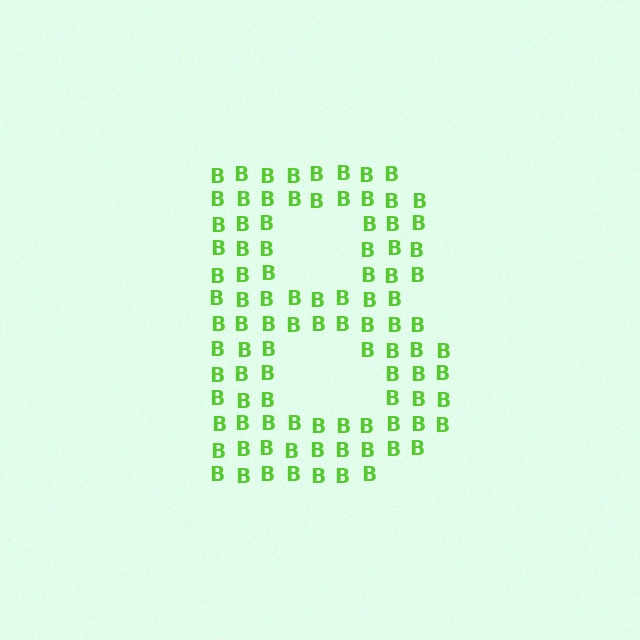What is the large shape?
The large shape is the letter B.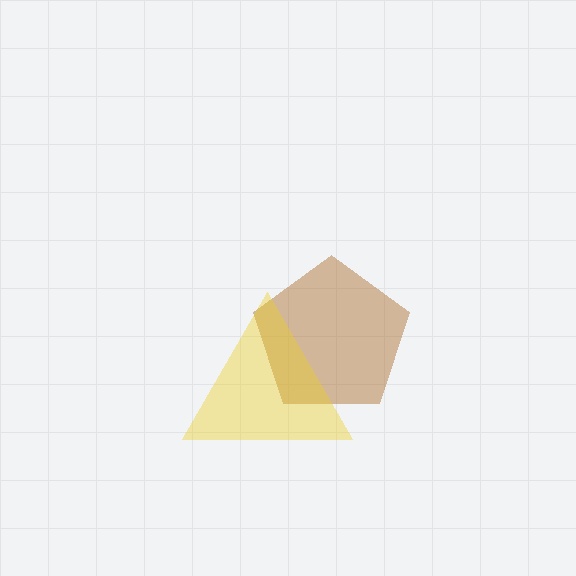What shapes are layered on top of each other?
The layered shapes are: a brown pentagon, a yellow triangle.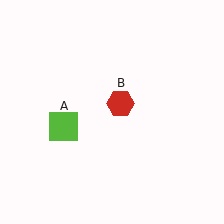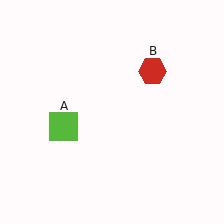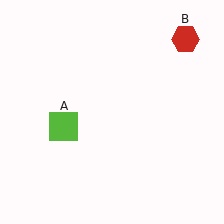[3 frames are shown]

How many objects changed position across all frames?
1 object changed position: red hexagon (object B).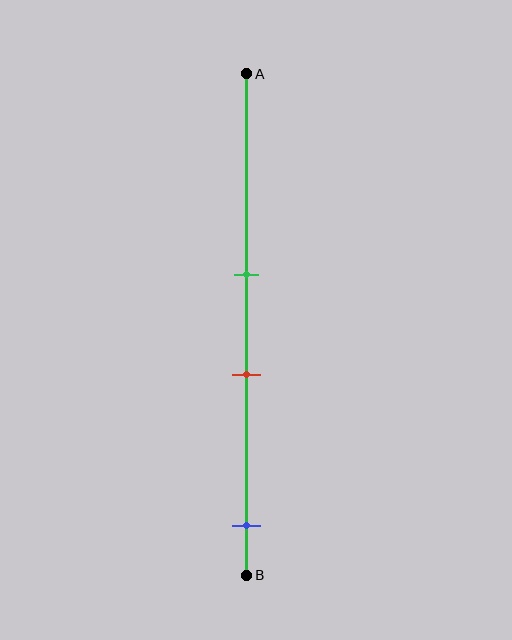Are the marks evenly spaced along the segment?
No, the marks are not evenly spaced.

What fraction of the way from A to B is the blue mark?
The blue mark is approximately 90% (0.9) of the way from A to B.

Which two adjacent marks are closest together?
The green and red marks are the closest adjacent pair.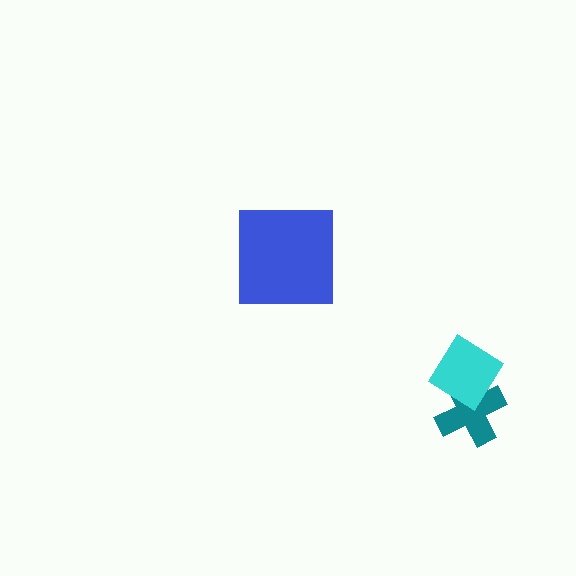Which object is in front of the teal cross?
The cyan diamond is in front of the teal cross.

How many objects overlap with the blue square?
0 objects overlap with the blue square.